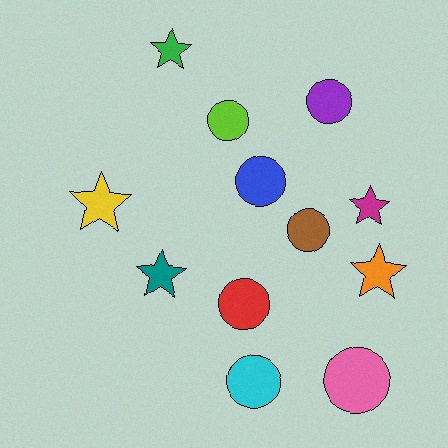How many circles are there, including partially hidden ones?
There are 7 circles.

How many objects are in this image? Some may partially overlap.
There are 12 objects.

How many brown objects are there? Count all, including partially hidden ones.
There is 1 brown object.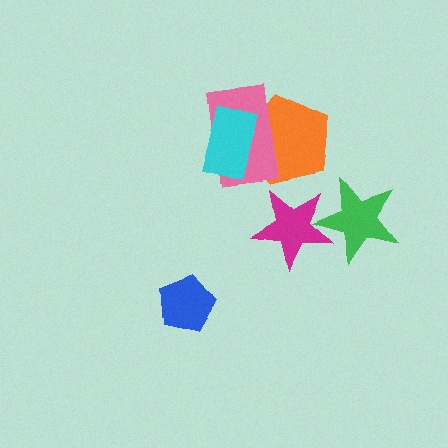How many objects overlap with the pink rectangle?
2 objects overlap with the pink rectangle.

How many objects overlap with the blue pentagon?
0 objects overlap with the blue pentagon.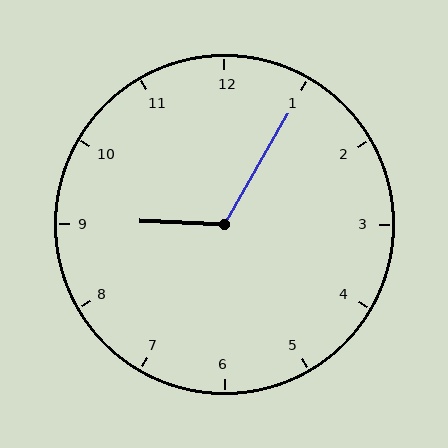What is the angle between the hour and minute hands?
Approximately 118 degrees.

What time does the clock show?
9:05.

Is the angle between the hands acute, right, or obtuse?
It is obtuse.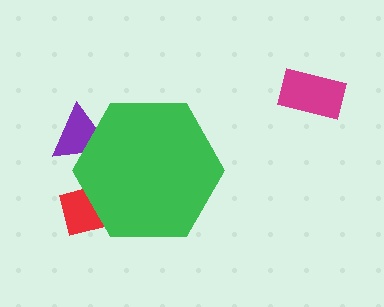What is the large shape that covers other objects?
A green hexagon.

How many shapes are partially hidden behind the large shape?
2 shapes are partially hidden.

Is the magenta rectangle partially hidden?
No, the magenta rectangle is fully visible.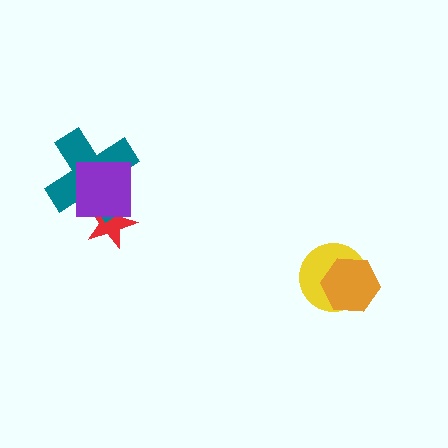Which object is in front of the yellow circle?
The orange hexagon is in front of the yellow circle.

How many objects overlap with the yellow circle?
1 object overlaps with the yellow circle.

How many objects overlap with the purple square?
2 objects overlap with the purple square.